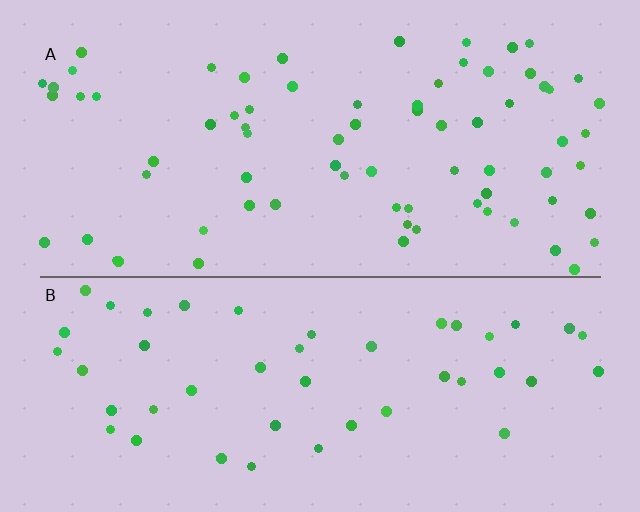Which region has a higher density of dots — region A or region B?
A (the top).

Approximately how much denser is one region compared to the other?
Approximately 1.6× — region A over region B.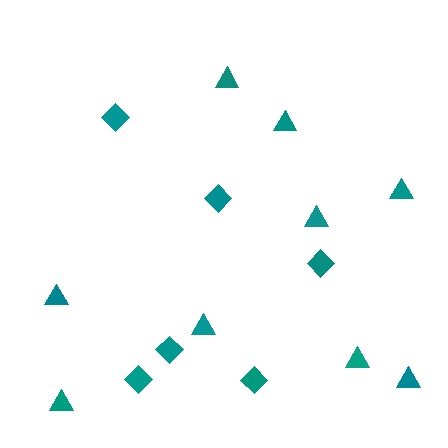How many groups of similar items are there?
There are 2 groups: one group of diamonds (6) and one group of triangles (9).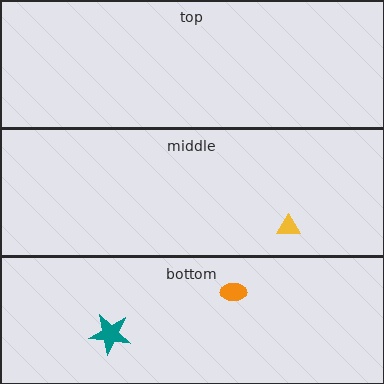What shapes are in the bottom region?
The orange ellipse, the teal star.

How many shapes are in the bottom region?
2.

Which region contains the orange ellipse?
The bottom region.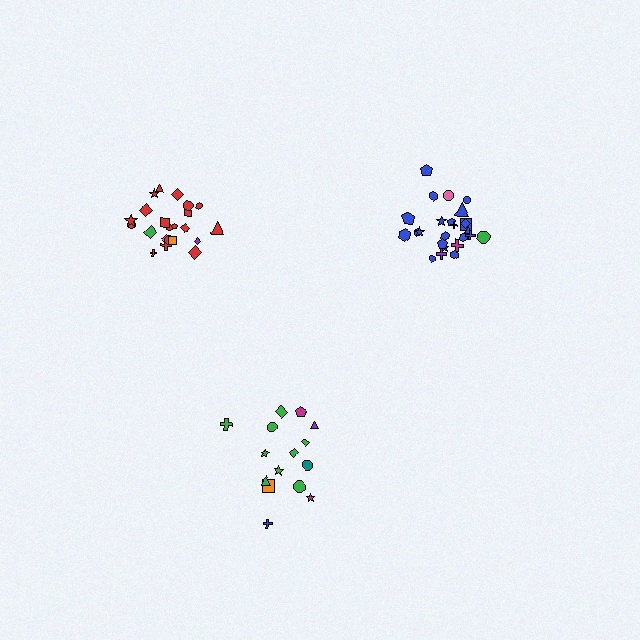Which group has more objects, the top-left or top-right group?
The top-right group.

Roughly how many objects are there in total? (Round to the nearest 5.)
Roughly 60 objects in total.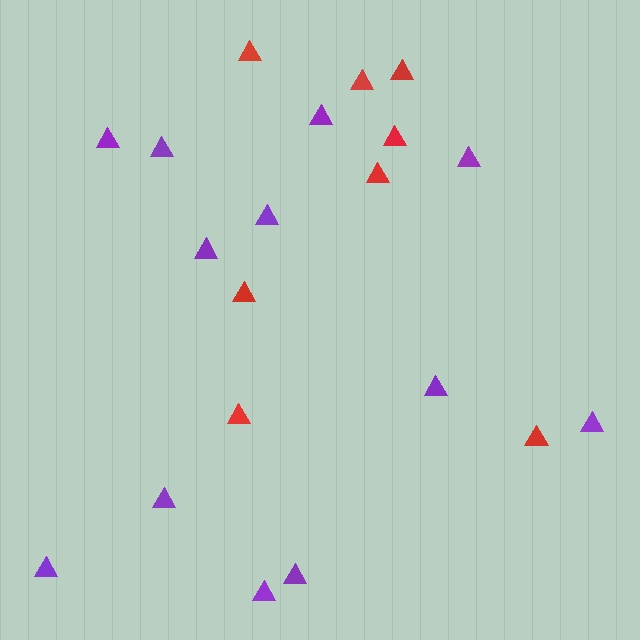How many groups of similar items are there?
There are 2 groups: one group of red triangles (8) and one group of purple triangles (12).